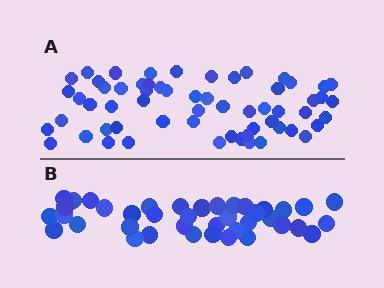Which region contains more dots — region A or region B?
Region A (the top region) has more dots.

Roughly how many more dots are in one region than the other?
Region A has approximately 20 more dots than region B.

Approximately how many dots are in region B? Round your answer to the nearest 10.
About 40 dots.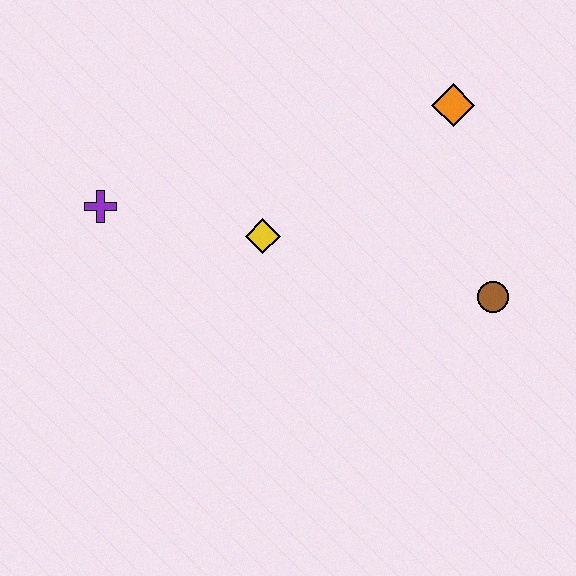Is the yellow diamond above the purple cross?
No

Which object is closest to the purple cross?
The yellow diamond is closest to the purple cross.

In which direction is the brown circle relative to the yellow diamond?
The brown circle is to the right of the yellow diamond.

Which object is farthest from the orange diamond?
The purple cross is farthest from the orange diamond.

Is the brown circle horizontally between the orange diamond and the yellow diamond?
No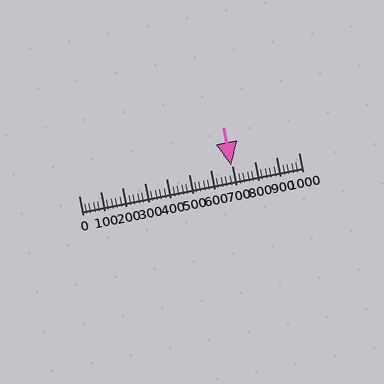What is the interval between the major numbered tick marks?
The major tick marks are spaced 100 units apart.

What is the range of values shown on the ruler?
The ruler shows values from 0 to 1000.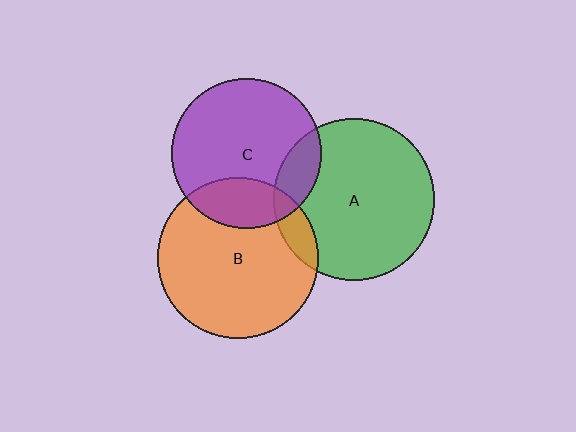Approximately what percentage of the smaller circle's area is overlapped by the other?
Approximately 10%.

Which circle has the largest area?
Circle A (green).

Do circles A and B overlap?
Yes.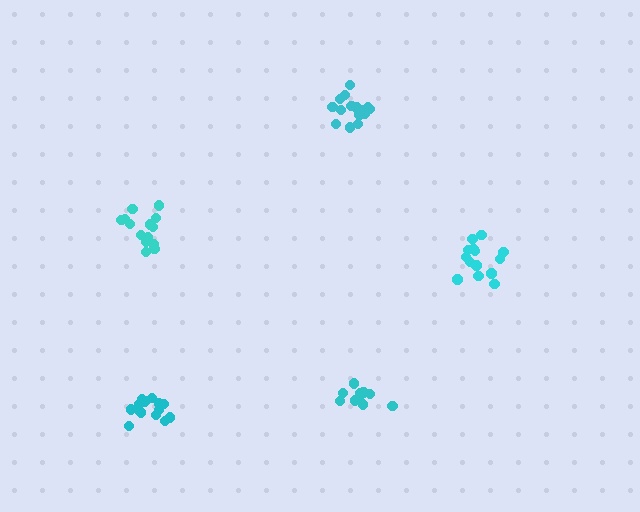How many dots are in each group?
Group 1: 15 dots, Group 2: 15 dots, Group 3: 15 dots, Group 4: 14 dots, Group 5: 10 dots (69 total).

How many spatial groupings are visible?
There are 5 spatial groupings.